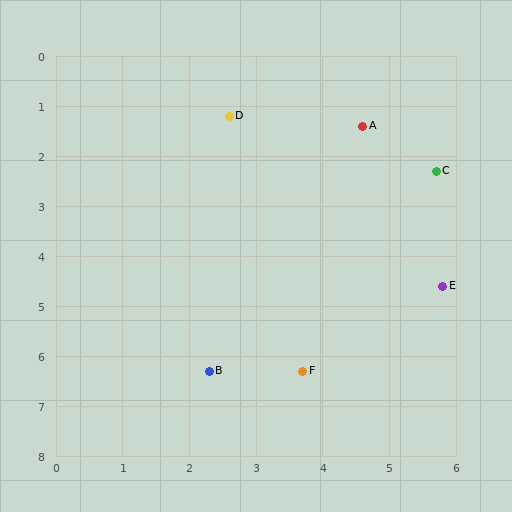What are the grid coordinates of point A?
Point A is at approximately (4.6, 1.4).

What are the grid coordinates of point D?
Point D is at approximately (2.6, 1.2).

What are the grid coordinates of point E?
Point E is at approximately (5.8, 4.6).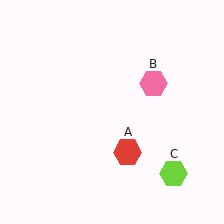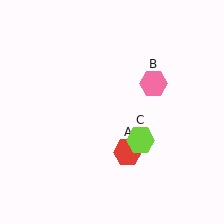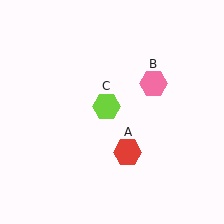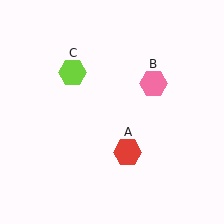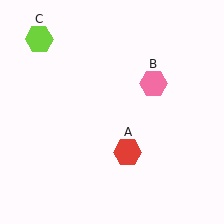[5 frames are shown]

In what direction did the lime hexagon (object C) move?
The lime hexagon (object C) moved up and to the left.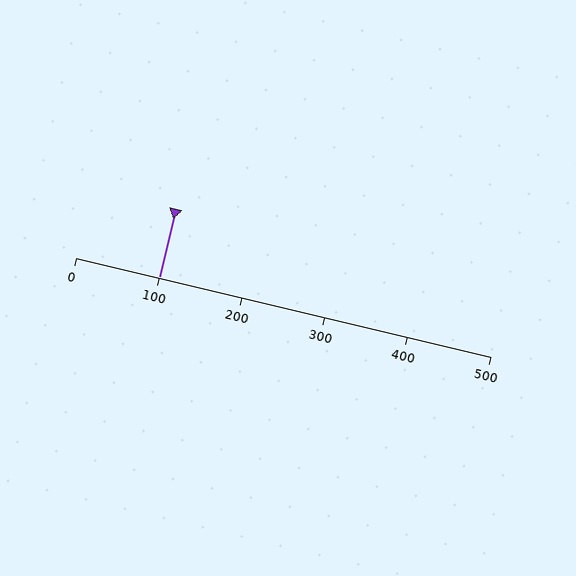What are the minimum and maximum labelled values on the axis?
The axis runs from 0 to 500.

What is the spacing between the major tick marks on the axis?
The major ticks are spaced 100 apart.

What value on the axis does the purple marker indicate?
The marker indicates approximately 100.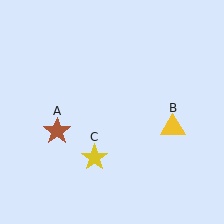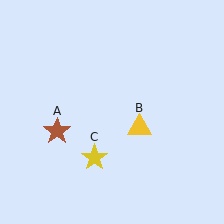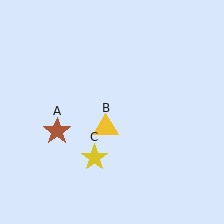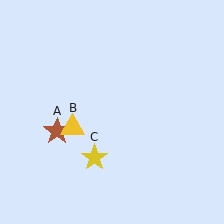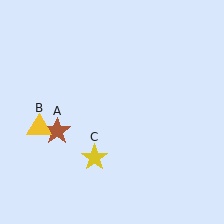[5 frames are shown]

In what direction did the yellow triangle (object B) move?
The yellow triangle (object B) moved left.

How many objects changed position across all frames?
1 object changed position: yellow triangle (object B).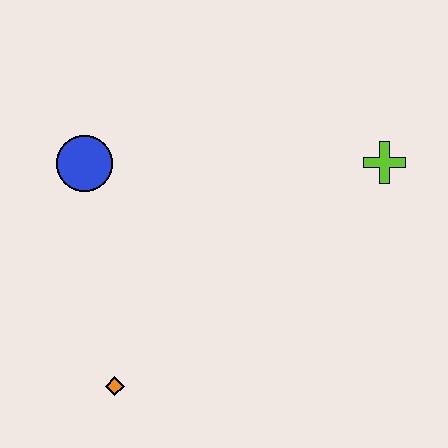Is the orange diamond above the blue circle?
No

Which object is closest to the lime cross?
The blue circle is closest to the lime cross.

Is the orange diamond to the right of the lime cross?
No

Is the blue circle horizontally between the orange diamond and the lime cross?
No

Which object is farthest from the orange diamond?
The lime cross is farthest from the orange diamond.